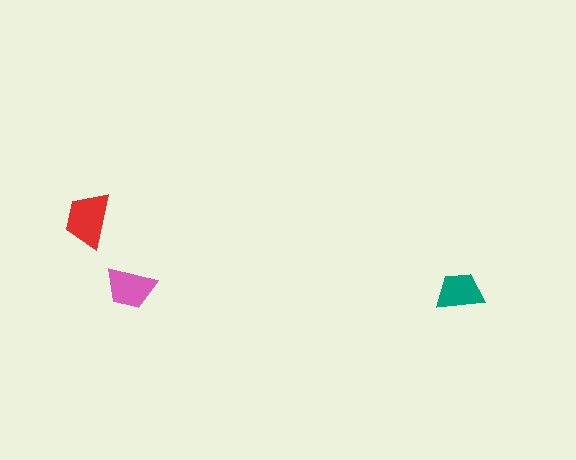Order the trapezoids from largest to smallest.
the red one, the pink one, the teal one.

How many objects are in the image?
There are 3 objects in the image.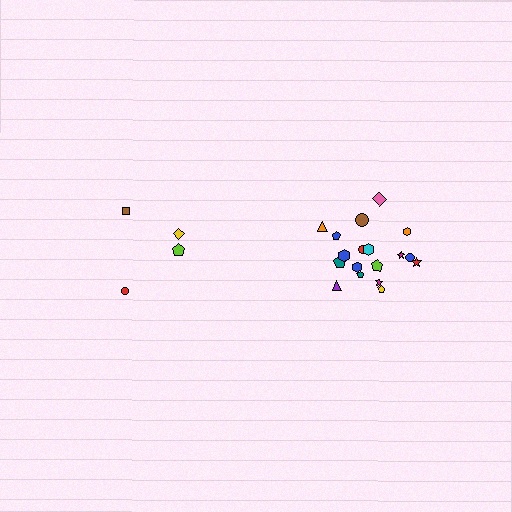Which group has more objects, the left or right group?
The right group.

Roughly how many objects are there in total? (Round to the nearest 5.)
Roughly 20 objects in total.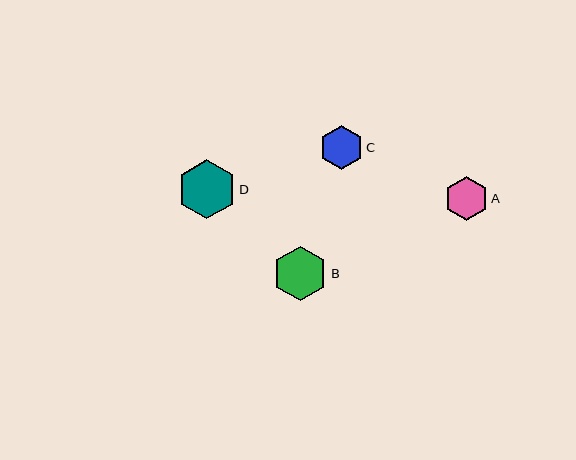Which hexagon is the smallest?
Hexagon A is the smallest with a size of approximately 44 pixels.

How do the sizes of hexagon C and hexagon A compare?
Hexagon C and hexagon A are approximately the same size.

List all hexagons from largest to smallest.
From largest to smallest: D, B, C, A.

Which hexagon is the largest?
Hexagon D is the largest with a size of approximately 59 pixels.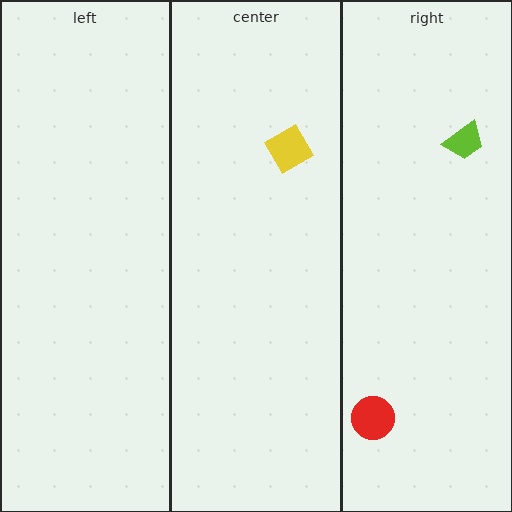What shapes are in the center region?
The yellow diamond.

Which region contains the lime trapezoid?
The right region.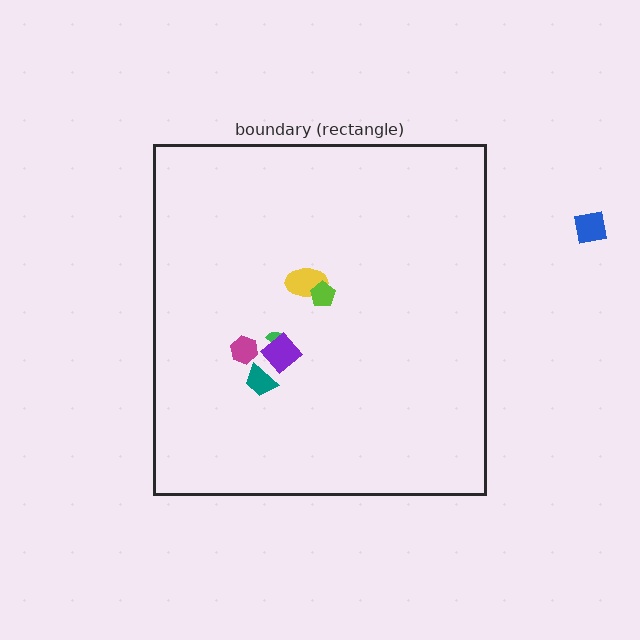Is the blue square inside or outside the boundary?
Outside.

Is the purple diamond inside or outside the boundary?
Inside.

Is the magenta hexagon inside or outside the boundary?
Inside.